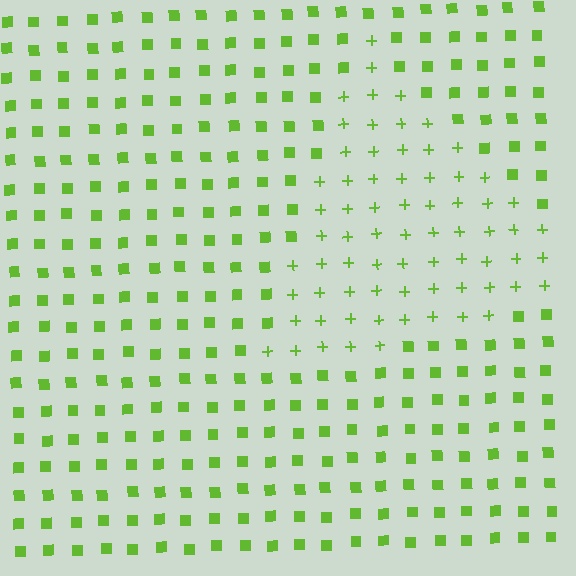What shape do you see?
I see a triangle.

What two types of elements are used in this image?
The image uses plus signs inside the triangle region and squares outside it.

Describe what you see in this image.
The image is filled with small lime elements arranged in a uniform grid. A triangle-shaped region contains plus signs, while the surrounding area contains squares. The boundary is defined purely by the change in element shape.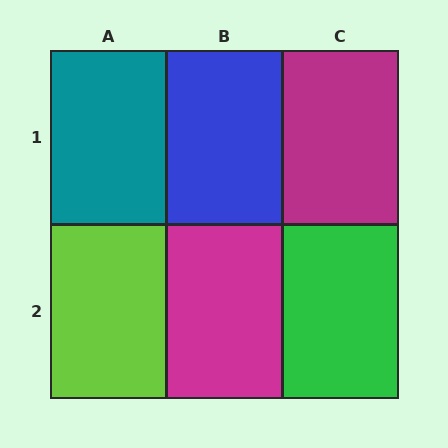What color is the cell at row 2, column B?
Magenta.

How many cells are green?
1 cell is green.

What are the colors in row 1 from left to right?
Teal, blue, magenta.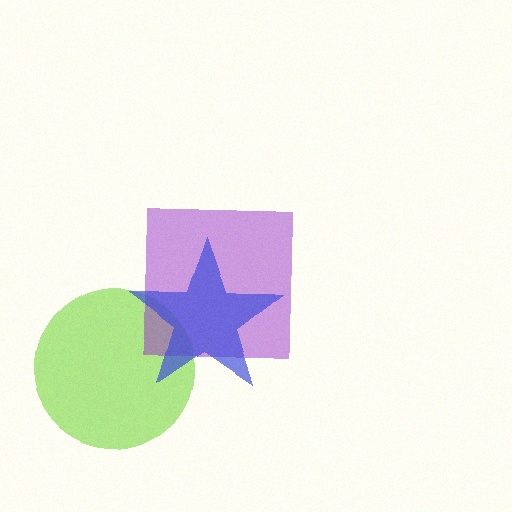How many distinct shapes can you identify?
There are 3 distinct shapes: a lime circle, a purple square, a blue star.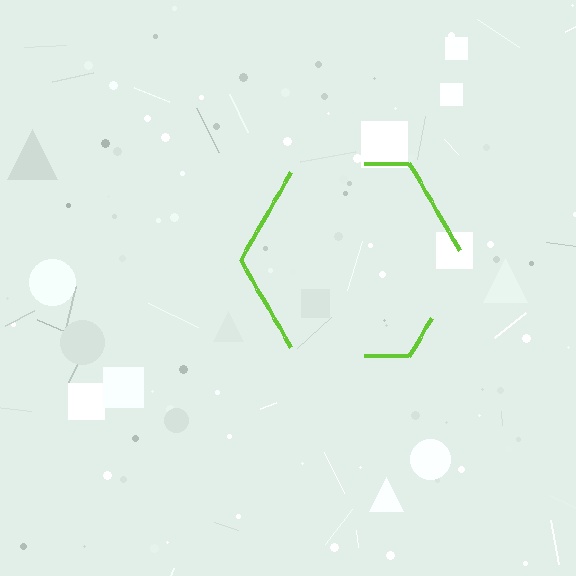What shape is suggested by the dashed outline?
The dashed outline suggests a hexagon.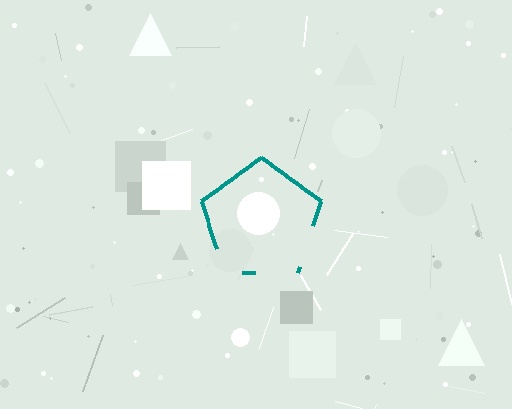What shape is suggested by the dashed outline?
The dashed outline suggests a pentagon.